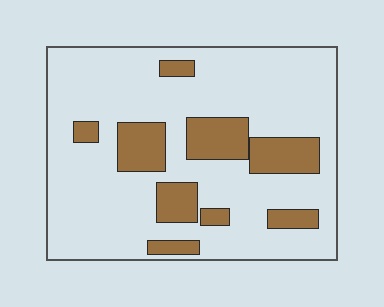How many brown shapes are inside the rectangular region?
9.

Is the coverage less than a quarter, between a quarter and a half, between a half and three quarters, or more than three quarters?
Less than a quarter.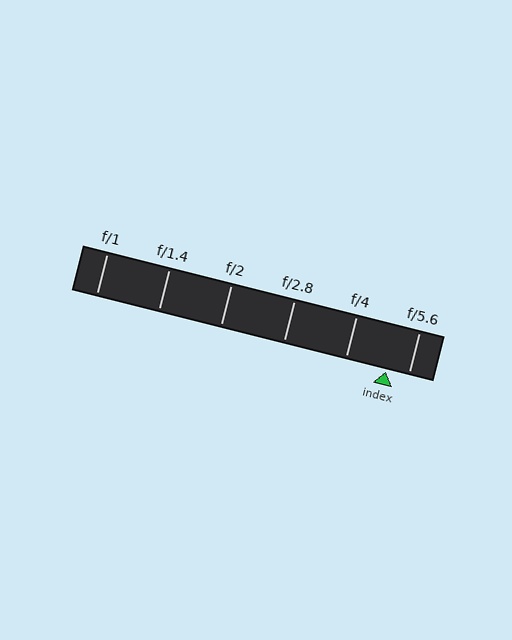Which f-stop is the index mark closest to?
The index mark is closest to f/5.6.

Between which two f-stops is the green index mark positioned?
The index mark is between f/4 and f/5.6.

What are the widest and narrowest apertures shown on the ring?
The widest aperture shown is f/1 and the narrowest is f/5.6.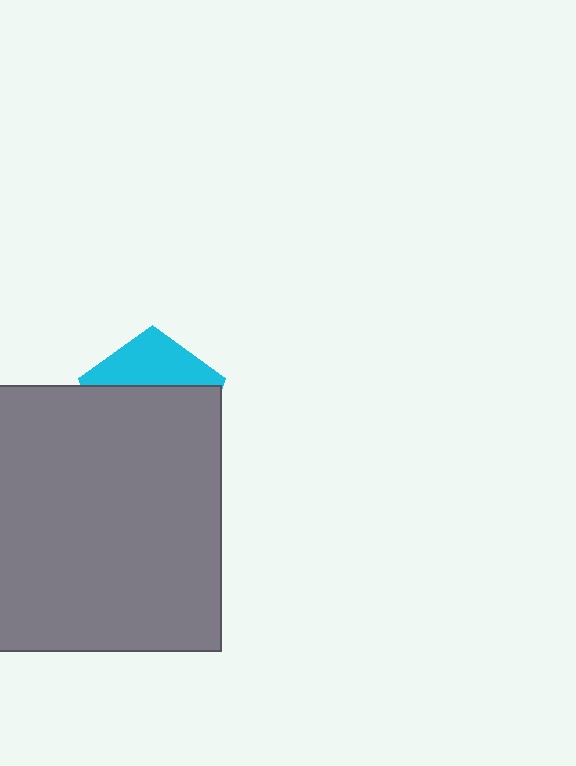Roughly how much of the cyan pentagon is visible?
A small part of it is visible (roughly 35%).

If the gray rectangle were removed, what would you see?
You would see the complete cyan pentagon.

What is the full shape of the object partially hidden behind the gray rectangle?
The partially hidden object is a cyan pentagon.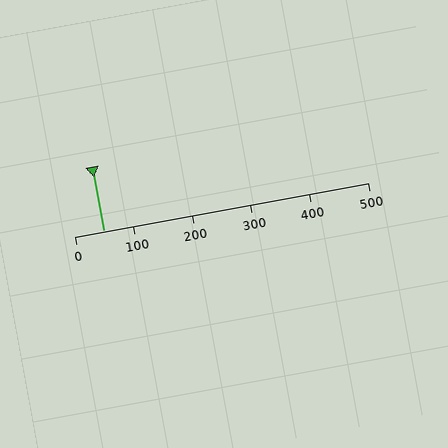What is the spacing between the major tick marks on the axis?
The major ticks are spaced 100 apart.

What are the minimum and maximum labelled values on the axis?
The axis runs from 0 to 500.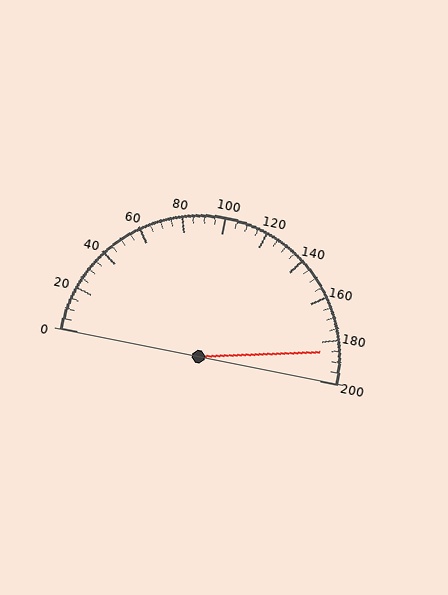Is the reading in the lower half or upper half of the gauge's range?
The reading is in the upper half of the range (0 to 200).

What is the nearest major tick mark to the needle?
The nearest major tick mark is 180.